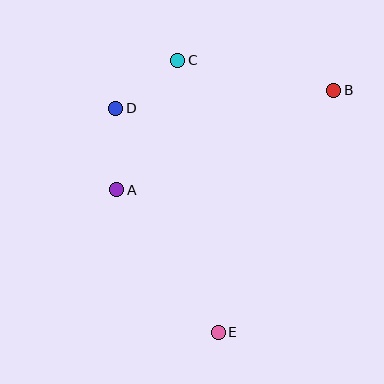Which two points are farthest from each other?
Points C and E are farthest from each other.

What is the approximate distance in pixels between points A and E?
The distance between A and E is approximately 175 pixels.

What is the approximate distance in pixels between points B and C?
The distance between B and C is approximately 158 pixels.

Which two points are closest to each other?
Points C and D are closest to each other.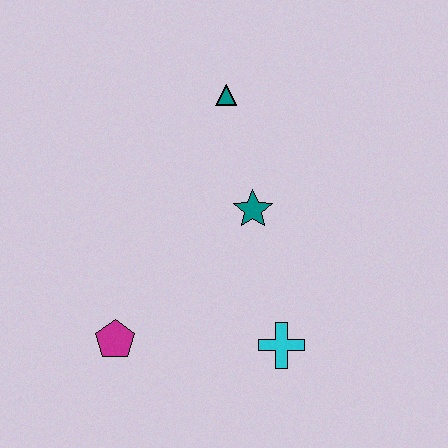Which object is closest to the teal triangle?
The teal star is closest to the teal triangle.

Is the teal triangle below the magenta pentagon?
No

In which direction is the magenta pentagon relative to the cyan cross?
The magenta pentagon is to the left of the cyan cross.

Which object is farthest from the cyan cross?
The teal triangle is farthest from the cyan cross.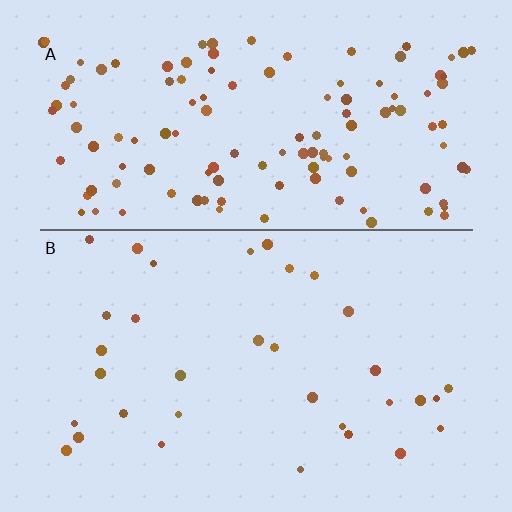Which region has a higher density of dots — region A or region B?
A (the top).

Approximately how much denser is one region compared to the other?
Approximately 4.0× — region A over region B.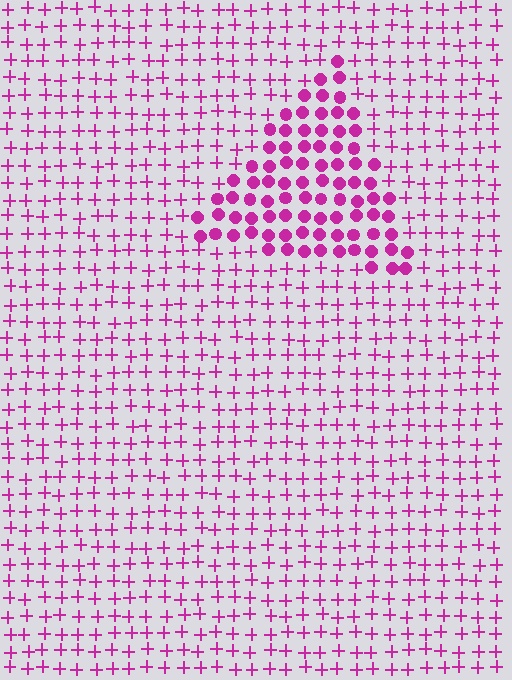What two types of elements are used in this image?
The image uses circles inside the triangle region and plus signs outside it.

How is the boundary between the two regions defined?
The boundary is defined by a change in element shape: circles inside vs. plus signs outside. All elements share the same color and spacing.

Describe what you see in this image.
The image is filled with small magenta elements arranged in a uniform grid. A triangle-shaped region contains circles, while the surrounding area contains plus signs. The boundary is defined purely by the change in element shape.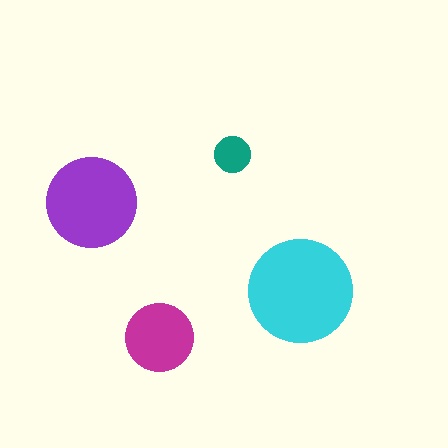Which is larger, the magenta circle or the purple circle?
The purple one.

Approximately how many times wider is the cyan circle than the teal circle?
About 3 times wider.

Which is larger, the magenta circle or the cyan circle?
The cyan one.